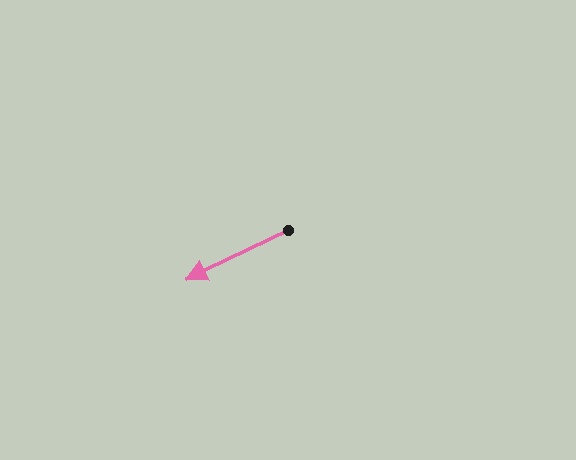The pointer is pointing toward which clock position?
Roughly 8 o'clock.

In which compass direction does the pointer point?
Southwest.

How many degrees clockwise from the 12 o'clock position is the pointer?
Approximately 244 degrees.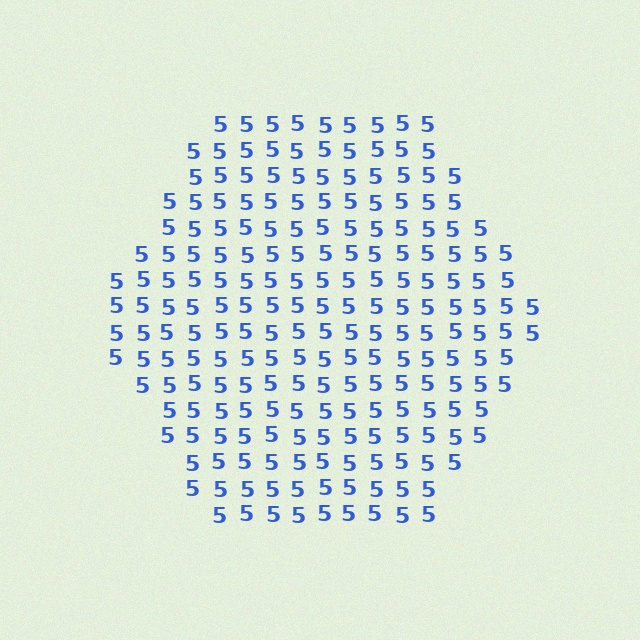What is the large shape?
The large shape is a hexagon.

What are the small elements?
The small elements are digit 5's.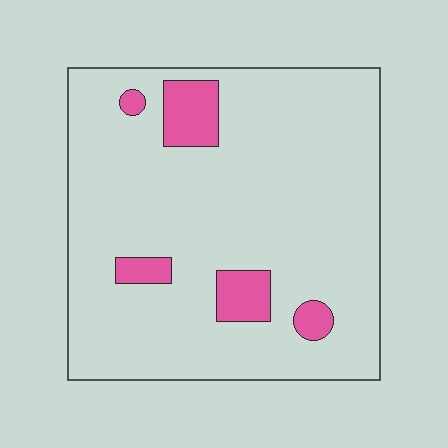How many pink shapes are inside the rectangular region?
5.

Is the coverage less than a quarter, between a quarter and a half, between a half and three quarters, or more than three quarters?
Less than a quarter.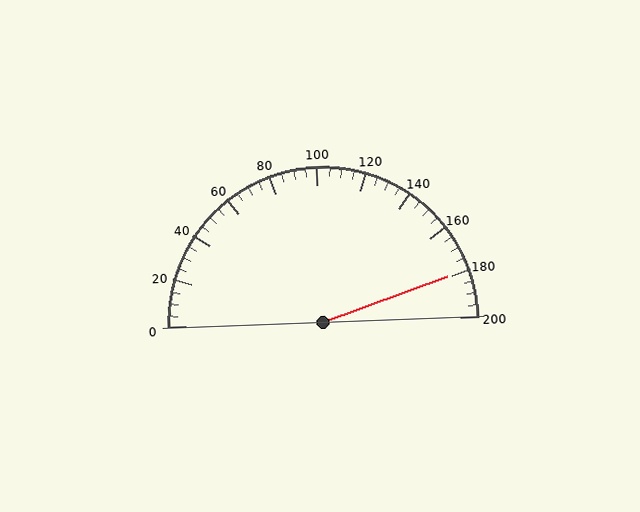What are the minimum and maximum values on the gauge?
The gauge ranges from 0 to 200.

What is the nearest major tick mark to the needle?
The nearest major tick mark is 180.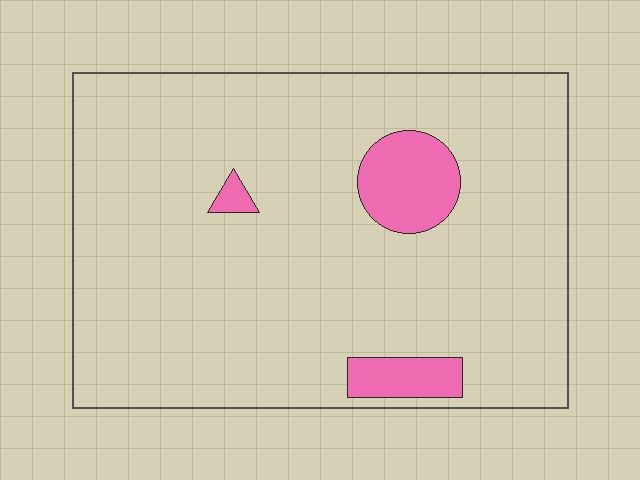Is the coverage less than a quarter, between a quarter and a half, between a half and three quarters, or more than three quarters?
Less than a quarter.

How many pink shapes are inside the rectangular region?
3.